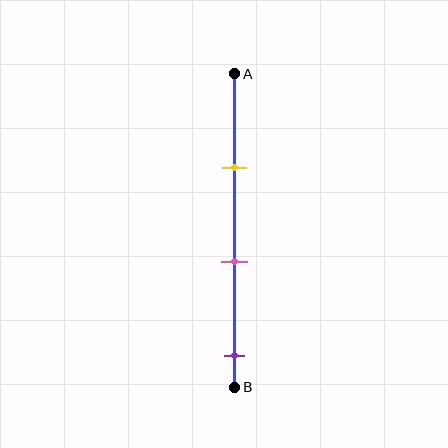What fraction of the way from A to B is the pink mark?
The pink mark is approximately 60% (0.6) of the way from A to B.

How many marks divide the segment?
There are 3 marks dividing the segment.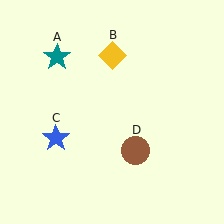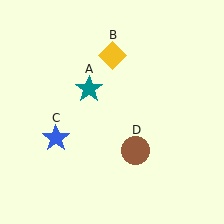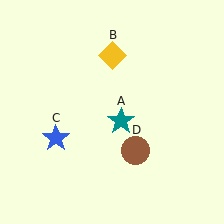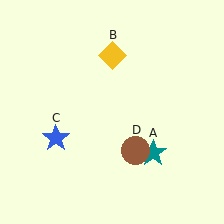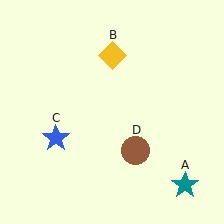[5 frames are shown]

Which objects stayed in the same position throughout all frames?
Yellow diamond (object B) and blue star (object C) and brown circle (object D) remained stationary.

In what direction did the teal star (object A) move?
The teal star (object A) moved down and to the right.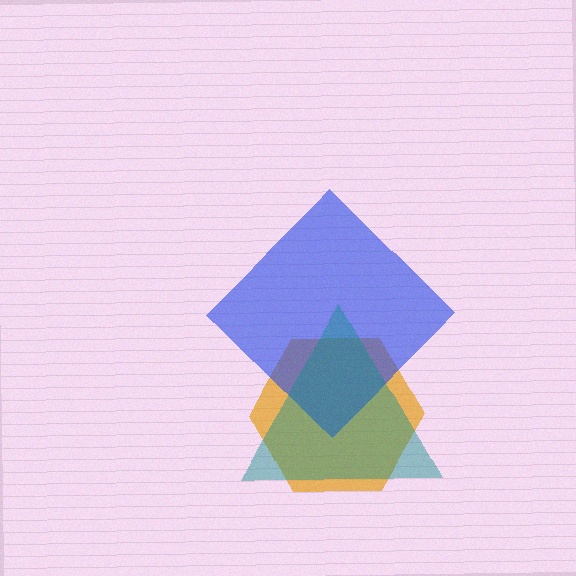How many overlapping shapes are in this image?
There are 3 overlapping shapes in the image.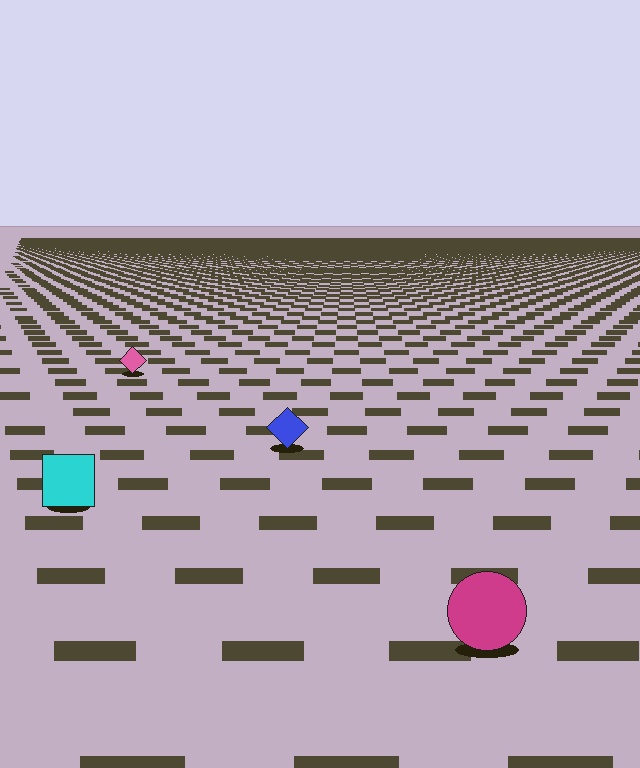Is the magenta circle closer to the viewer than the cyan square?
Yes. The magenta circle is closer — you can tell from the texture gradient: the ground texture is coarser near it.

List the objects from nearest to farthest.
From nearest to farthest: the magenta circle, the cyan square, the blue diamond, the pink diamond.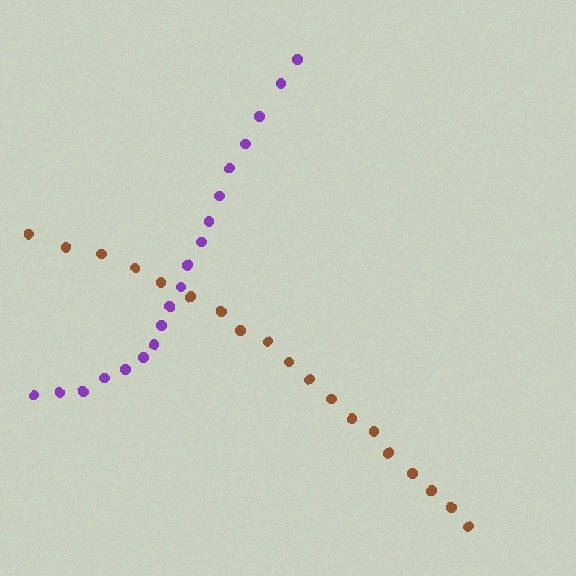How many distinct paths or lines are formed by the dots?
There are 2 distinct paths.